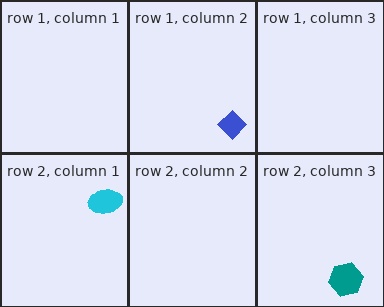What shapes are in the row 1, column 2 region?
The blue diamond.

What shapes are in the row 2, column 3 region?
The teal hexagon.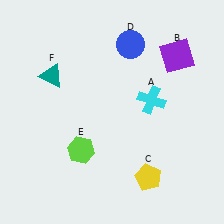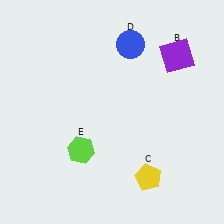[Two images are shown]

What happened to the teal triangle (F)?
The teal triangle (F) was removed in Image 2. It was in the top-left area of Image 1.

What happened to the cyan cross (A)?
The cyan cross (A) was removed in Image 2. It was in the top-right area of Image 1.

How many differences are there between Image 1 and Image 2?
There are 2 differences between the two images.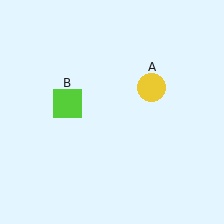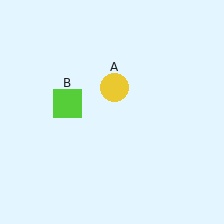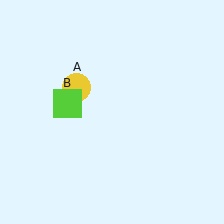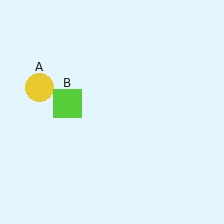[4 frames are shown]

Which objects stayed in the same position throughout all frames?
Lime square (object B) remained stationary.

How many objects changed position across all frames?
1 object changed position: yellow circle (object A).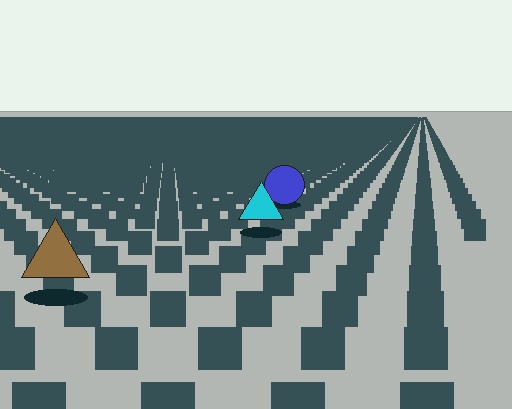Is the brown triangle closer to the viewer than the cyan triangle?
Yes. The brown triangle is closer — you can tell from the texture gradient: the ground texture is coarser near it.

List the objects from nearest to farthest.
From nearest to farthest: the brown triangle, the cyan triangle, the blue circle.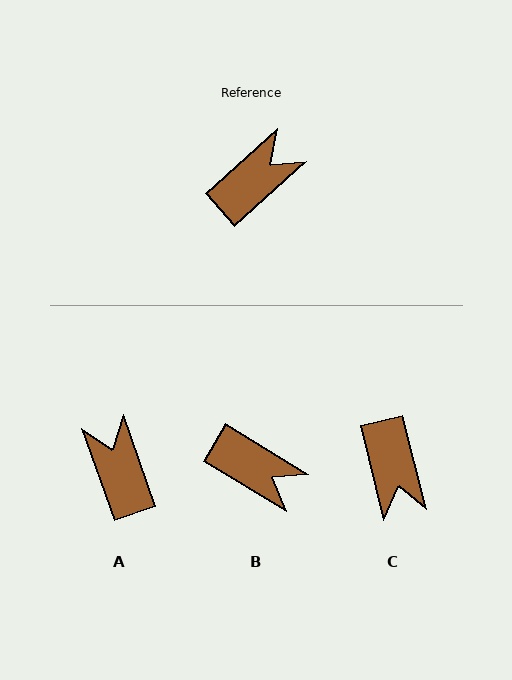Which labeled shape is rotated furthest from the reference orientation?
C, about 117 degrees away.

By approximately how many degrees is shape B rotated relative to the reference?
Approximately 73 degrees clockwise.